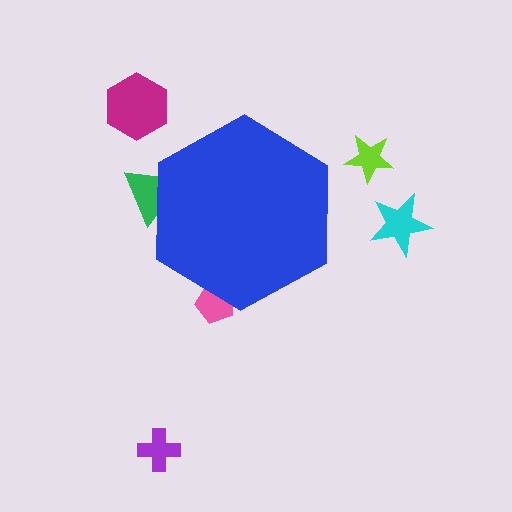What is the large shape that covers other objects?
A blue hexagon.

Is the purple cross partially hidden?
No, the purple cross is fully visible.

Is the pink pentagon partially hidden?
Yes, the pink pentagon is partially hidden behind the blue hexagon.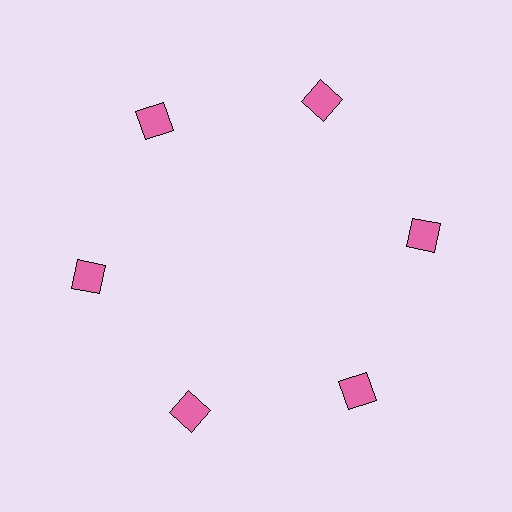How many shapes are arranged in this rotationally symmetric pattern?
There are 6 shapes, arranged in 6 groups of 1.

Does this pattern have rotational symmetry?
Yes, this pattern has 6-fold rotational symmetry. It looks the same after rotating 60 degrees around the center.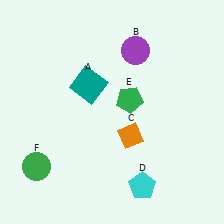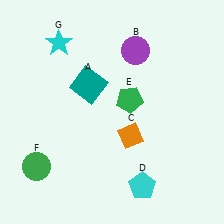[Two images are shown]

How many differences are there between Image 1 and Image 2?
There is 1 difference between the two images.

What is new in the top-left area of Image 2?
A cyan star (G) was added in the top-left area of Image 2.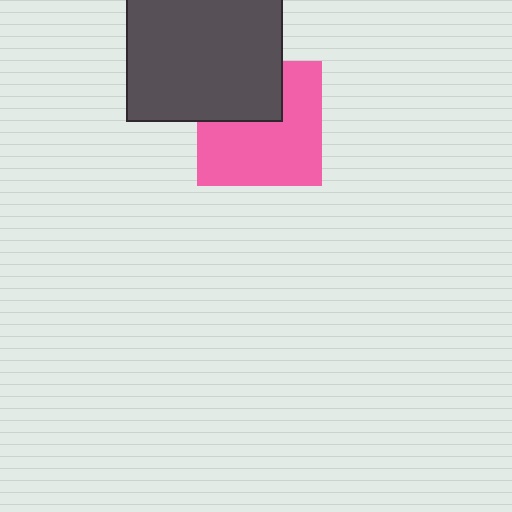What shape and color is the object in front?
The object in front is a dark gray square.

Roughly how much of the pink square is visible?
Most of it is visible (roughly 66%).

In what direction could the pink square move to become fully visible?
The pink square could move down. That would shift it out from behind the dark gray square entirely.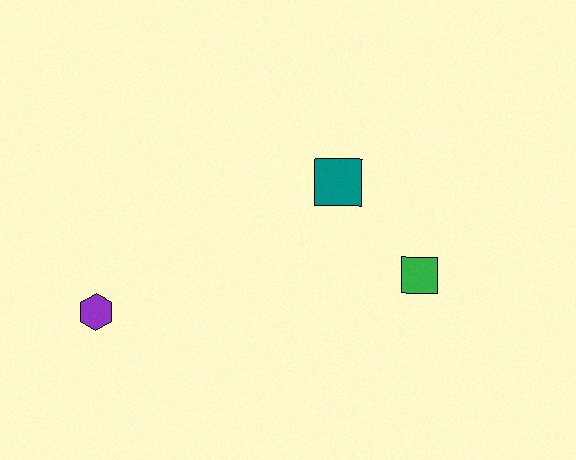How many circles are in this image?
There are no circles.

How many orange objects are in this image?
There are no orange objects.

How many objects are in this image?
There are 3 objects.